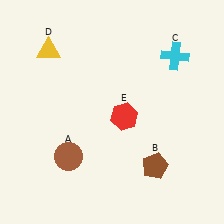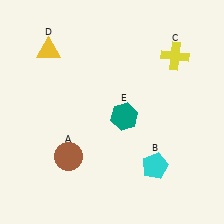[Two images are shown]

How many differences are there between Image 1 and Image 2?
There are 3 differences between the two images.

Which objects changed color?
B changed from brown to cyan. C changed from cyan to yellow. E changed from red to teal.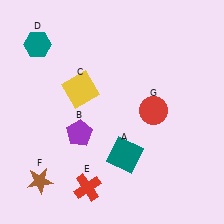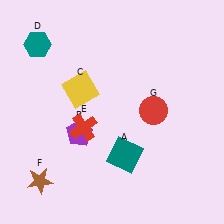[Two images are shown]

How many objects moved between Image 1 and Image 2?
1 object moved between the two images.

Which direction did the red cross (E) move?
The red cross (E) moved up.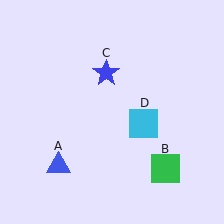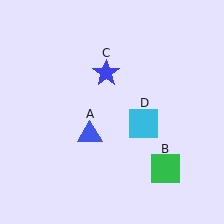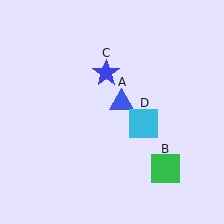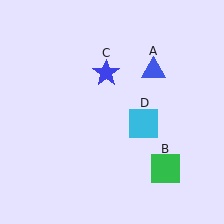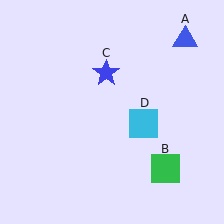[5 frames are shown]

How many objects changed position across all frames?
1 object changed position: blue triangle (object A).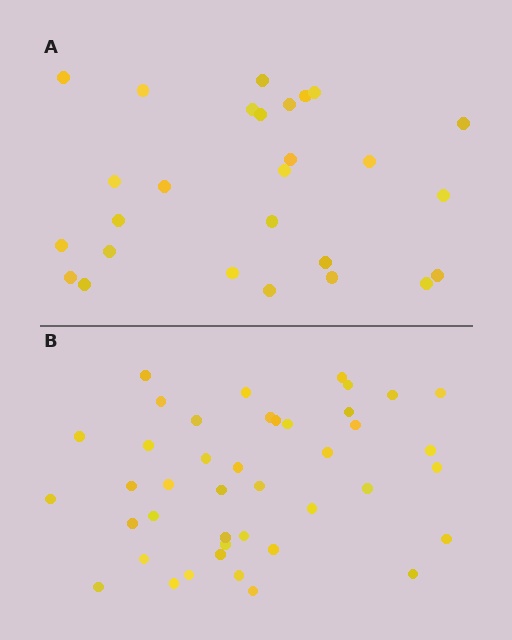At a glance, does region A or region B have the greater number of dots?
Region B (the bottom region) has more dots.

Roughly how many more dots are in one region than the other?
Region B has approximately 15 more dots than region A.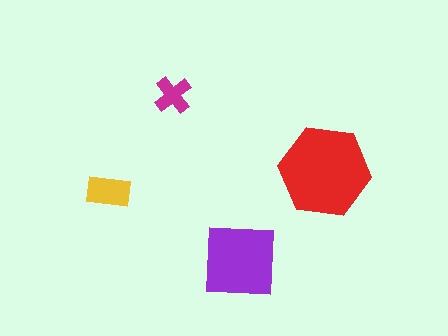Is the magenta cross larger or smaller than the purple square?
Smaller.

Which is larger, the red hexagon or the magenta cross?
The red hexagon.